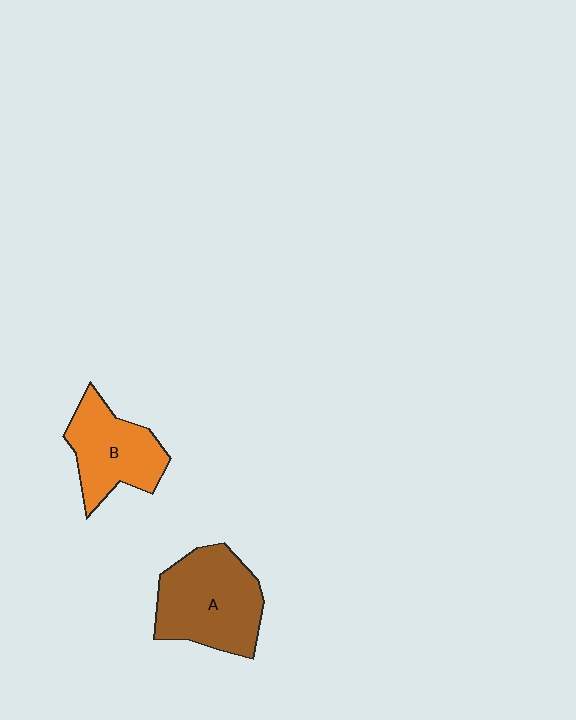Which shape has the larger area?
Shape A (brown).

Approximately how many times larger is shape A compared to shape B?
Approximately 1.3 times.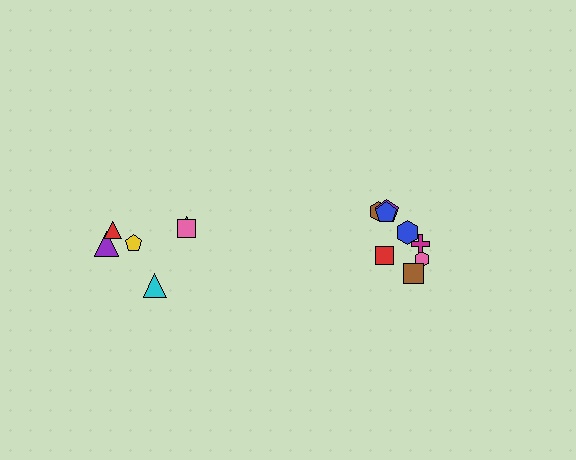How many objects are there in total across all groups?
There are 14 objects.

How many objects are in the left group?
There are 6 objects.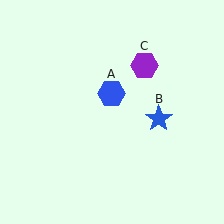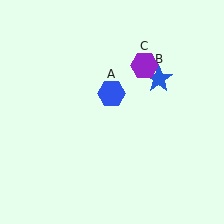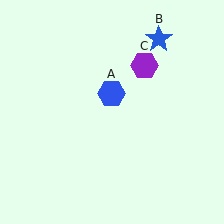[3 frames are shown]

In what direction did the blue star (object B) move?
The blue star (object B) moved up.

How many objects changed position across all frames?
1 object changed position: blue star (object B).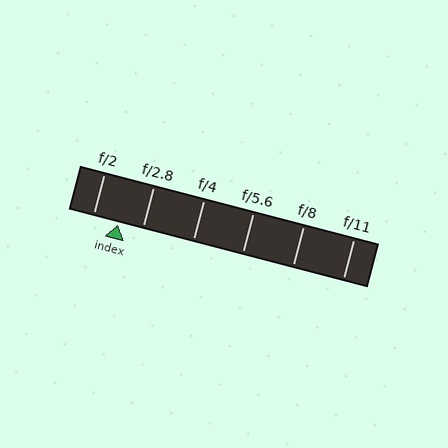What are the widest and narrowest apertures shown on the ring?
The widest aperture shown is f/2 and the narrowest is f/11.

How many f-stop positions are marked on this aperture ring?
There are 6 f-stop positions marked.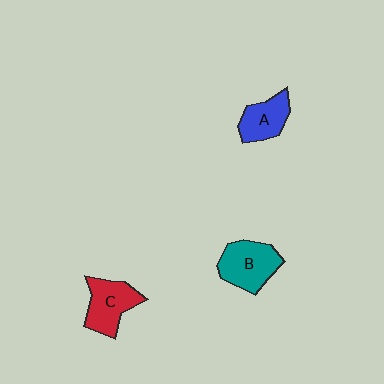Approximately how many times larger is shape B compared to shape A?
Approximately 1.3 times.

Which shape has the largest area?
Shape B (teal).